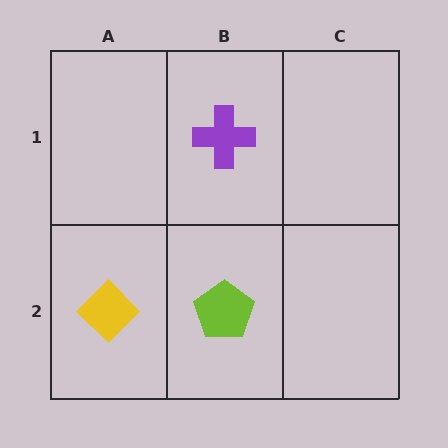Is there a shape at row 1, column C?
No, that cell is empty.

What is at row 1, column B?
A purple cross.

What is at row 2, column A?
A yellow diamond.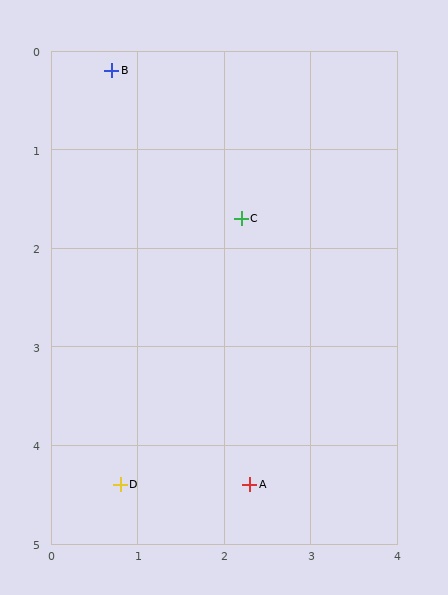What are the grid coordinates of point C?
Point C is at approximately (2.2, 1.7).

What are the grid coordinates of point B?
Point B is at approximately (0.7, 0.2).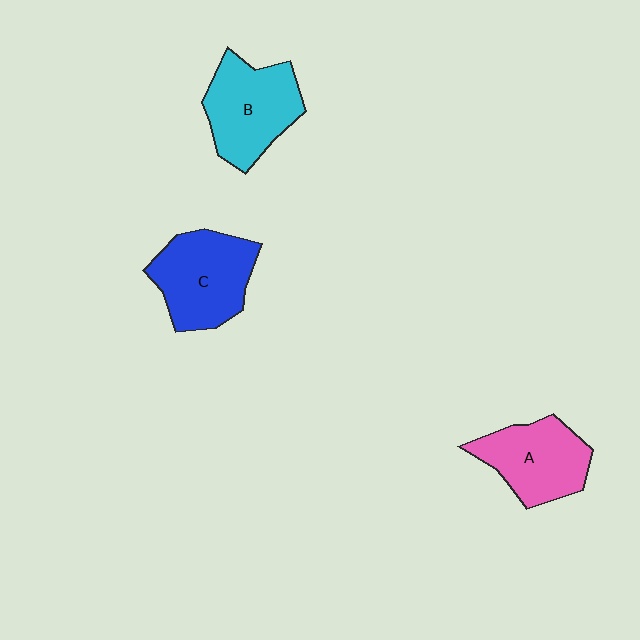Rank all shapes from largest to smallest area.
From largest to smallest: C (blue), B (cyan), A (pink).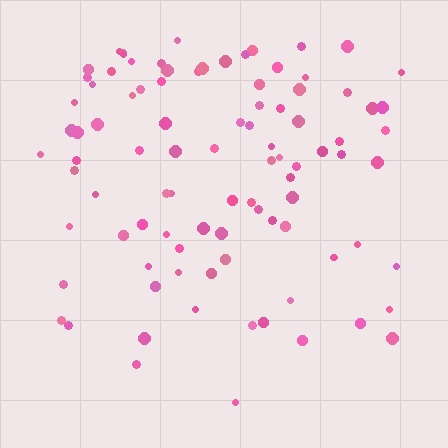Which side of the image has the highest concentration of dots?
The top.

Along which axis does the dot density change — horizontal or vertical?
Vertical.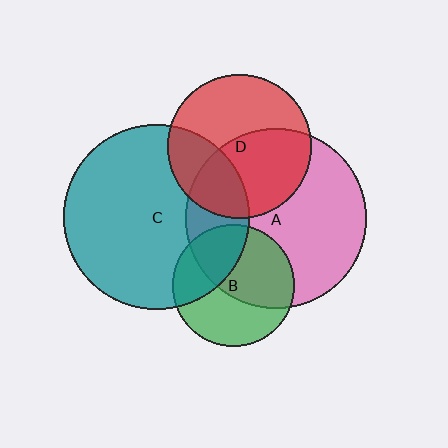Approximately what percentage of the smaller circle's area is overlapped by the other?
Approximately 25%.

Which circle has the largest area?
Circle C (teal).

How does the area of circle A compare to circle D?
Approximately 1.6 times.